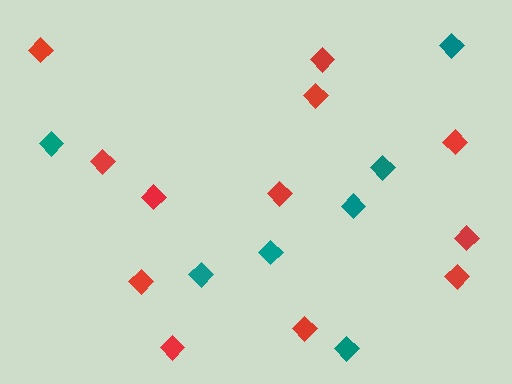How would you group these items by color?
There are 2 groups: one group of red diamonds (12) and one group of teal diamonds (7).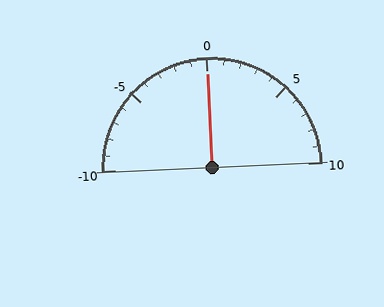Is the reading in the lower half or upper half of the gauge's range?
The reading is in the upper half of the range (-10 to 10).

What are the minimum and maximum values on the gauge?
The gauge ranges from -10 to 10.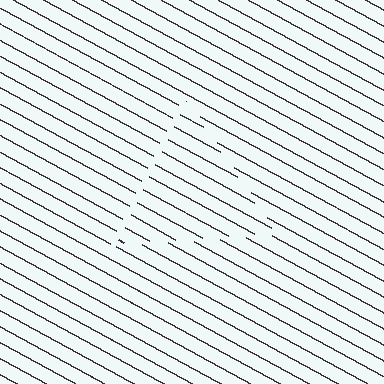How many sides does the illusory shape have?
3 sides — the line-ends trace a triangle.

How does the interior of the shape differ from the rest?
The interior of the shape contains the same grating, shifted by half a period — the contour is defined by the phase discontinuity where line-ends from the inner and outer gratings abut.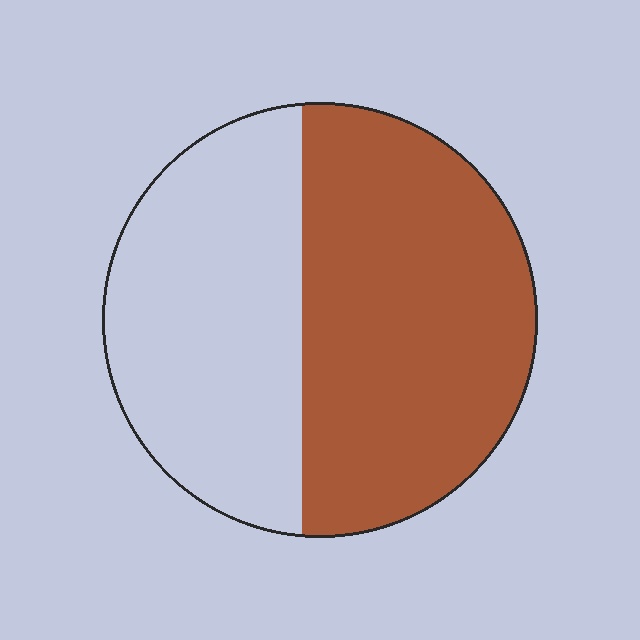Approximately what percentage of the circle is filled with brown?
Approximately 55%.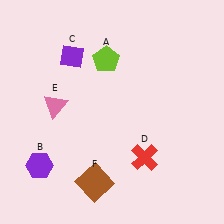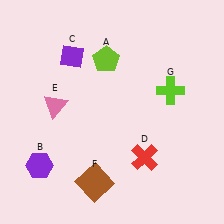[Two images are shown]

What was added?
A lime cross (G) was added in Image 2.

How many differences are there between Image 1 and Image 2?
There is 1 difference between the two images.